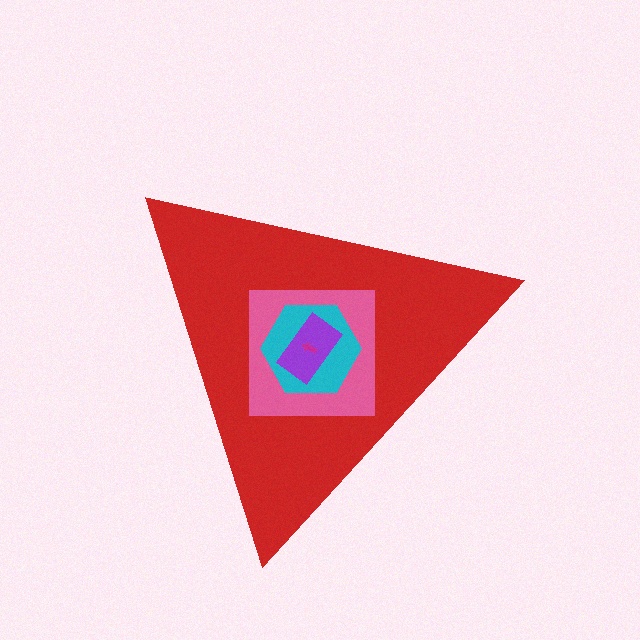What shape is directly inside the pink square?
The cyan hexagon.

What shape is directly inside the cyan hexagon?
The purple rectangle.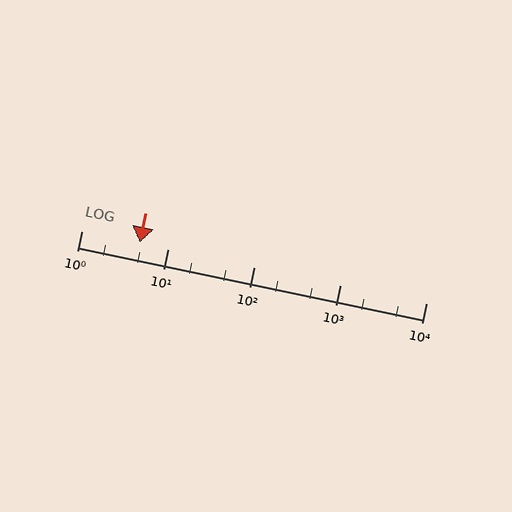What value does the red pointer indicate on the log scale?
The pointer indicates approximately 4.8.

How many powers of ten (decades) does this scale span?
The scale spans 4 decades, from 1 to 10000.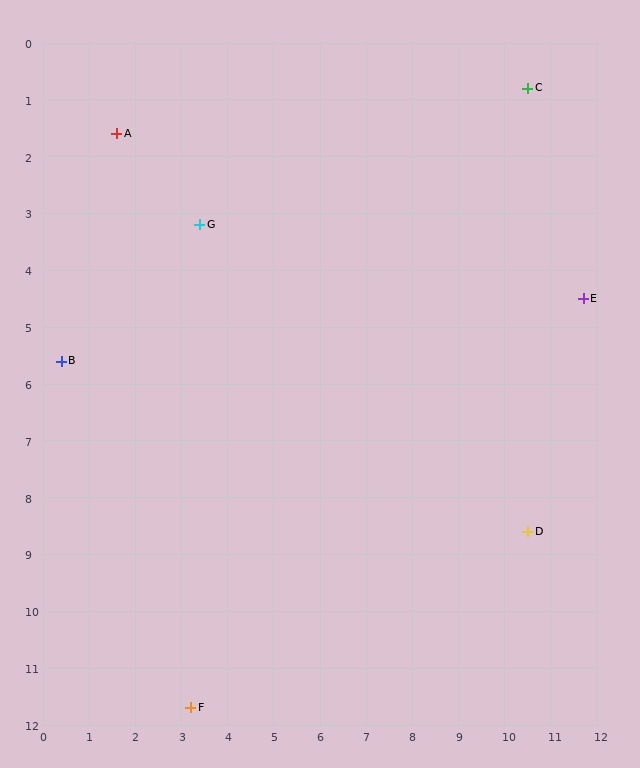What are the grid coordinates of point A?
Point A is at approximately (1.6, 1.6).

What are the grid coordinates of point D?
Point D is at approximately (10.5, 8.6).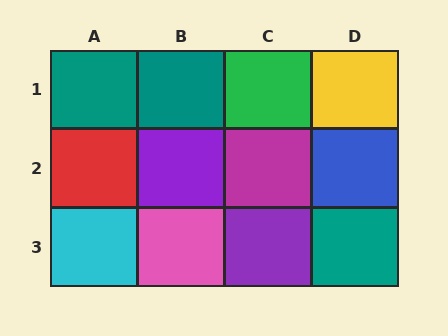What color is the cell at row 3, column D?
Teal.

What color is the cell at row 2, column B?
Purple.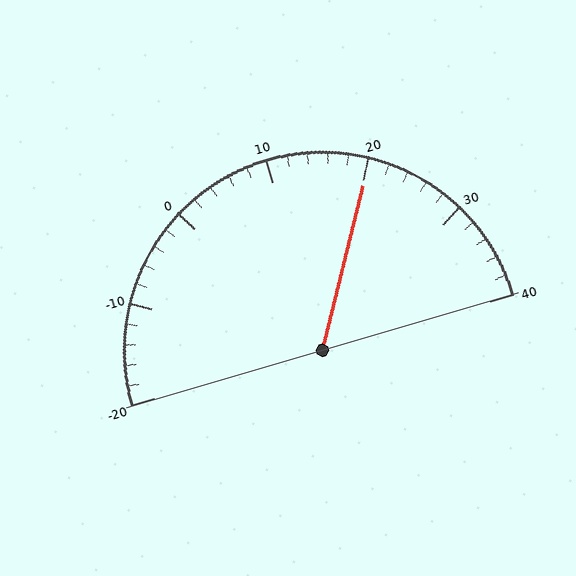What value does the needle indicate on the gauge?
The needle indicates approximately 20.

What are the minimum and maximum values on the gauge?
The gauge ranges from -20 to 40.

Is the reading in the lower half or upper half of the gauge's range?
The reading is in the upper half of the range (-20 to 40).